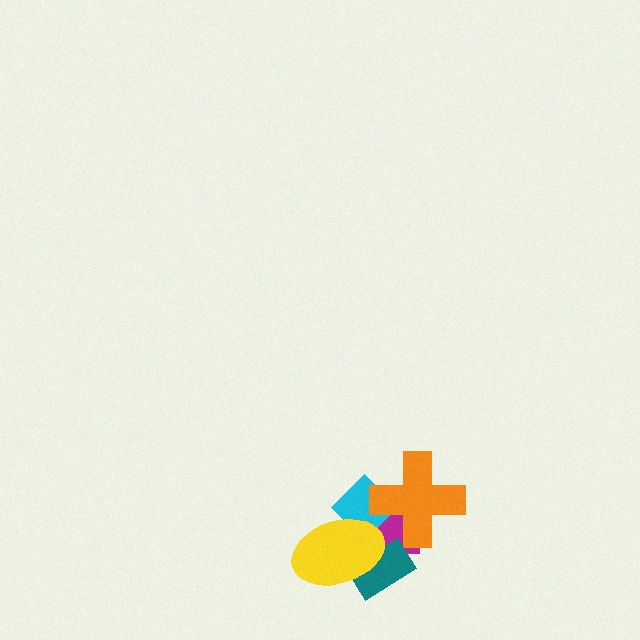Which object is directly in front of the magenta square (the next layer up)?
The cyan diamond is directly in front of the magenta square.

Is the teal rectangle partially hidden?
Yes, it is partially covered by another shape.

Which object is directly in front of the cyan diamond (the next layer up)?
The orange cross is directly in front of the cyan diamond.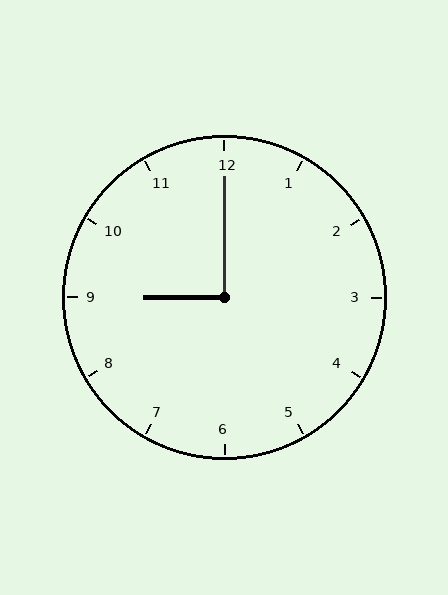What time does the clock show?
9:00.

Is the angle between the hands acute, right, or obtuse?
It is right.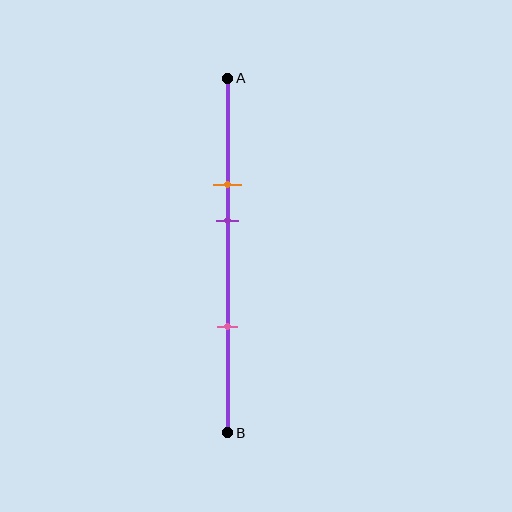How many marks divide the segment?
There are 3 marks dividing the segment.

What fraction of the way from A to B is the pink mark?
The pink mark is approximately 70% (0.7) of the way from A to B.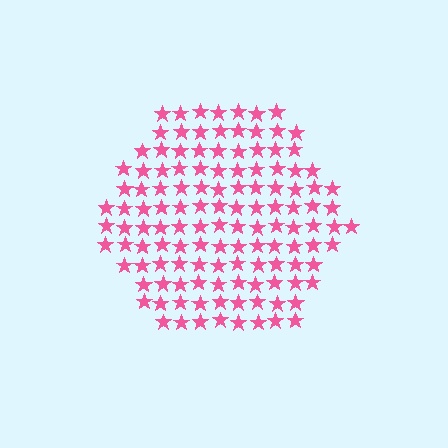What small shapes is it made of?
It is made of small stars.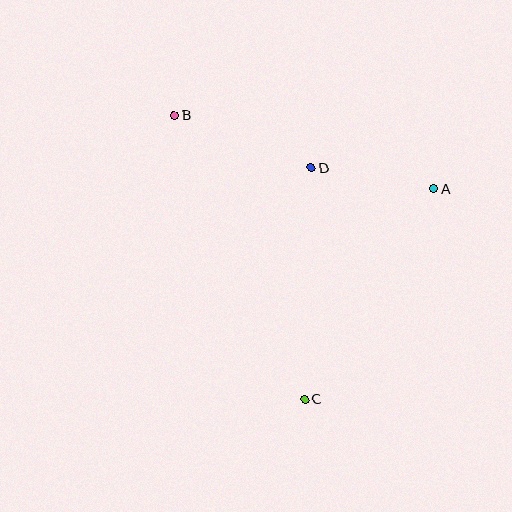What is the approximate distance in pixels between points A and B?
The distance between A and B is approximately 269 pixels.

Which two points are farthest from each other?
Points B and C are farthest from each other.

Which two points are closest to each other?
Points A and D are closest to each other.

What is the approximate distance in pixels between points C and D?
The distance between C and D is approximately 231 pixels.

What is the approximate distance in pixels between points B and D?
The distance between B and D is approximately 147 pixels.